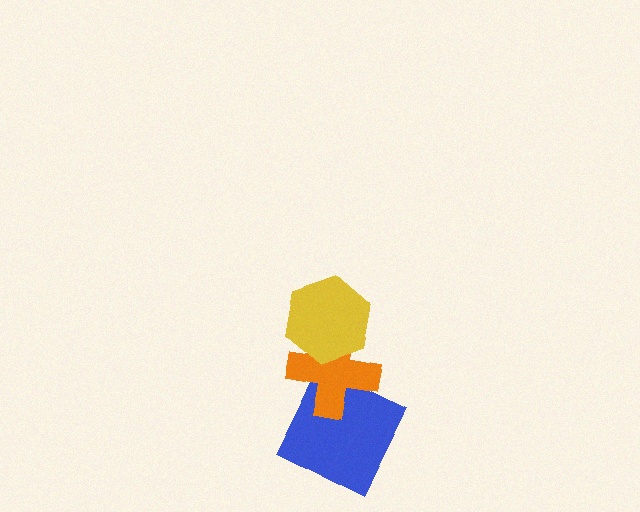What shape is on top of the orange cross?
The yellow hexagon is on top of the orange cross.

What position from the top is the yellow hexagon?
The yellow hexagon is 1st from the top.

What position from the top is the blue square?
The blue square is 3rd from the top.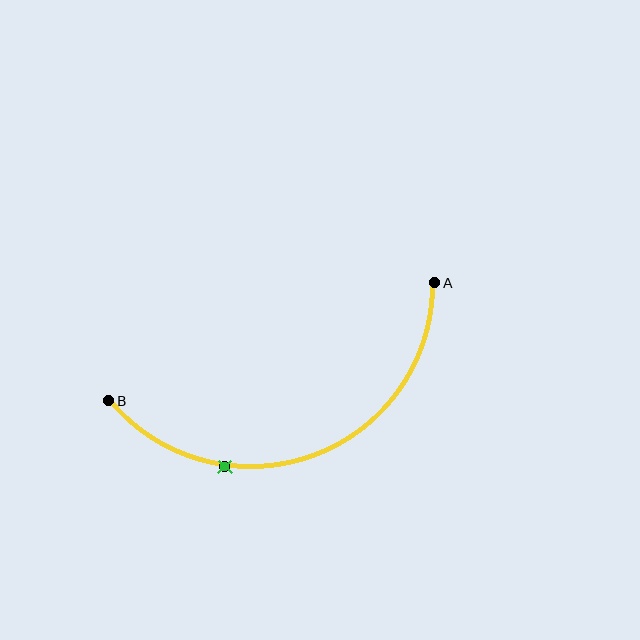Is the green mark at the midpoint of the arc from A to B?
No. The green mark lies on the arc but is closer to endpoint B. The arc midpoint would be at the point on the curve equidistant along the arc from both A and B.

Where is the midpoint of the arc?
The arc midpoint is the point on the curve farthest from the straight line joining A and B. It sits below that line.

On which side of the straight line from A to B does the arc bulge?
The arc bulges below the straight line connecting A and B.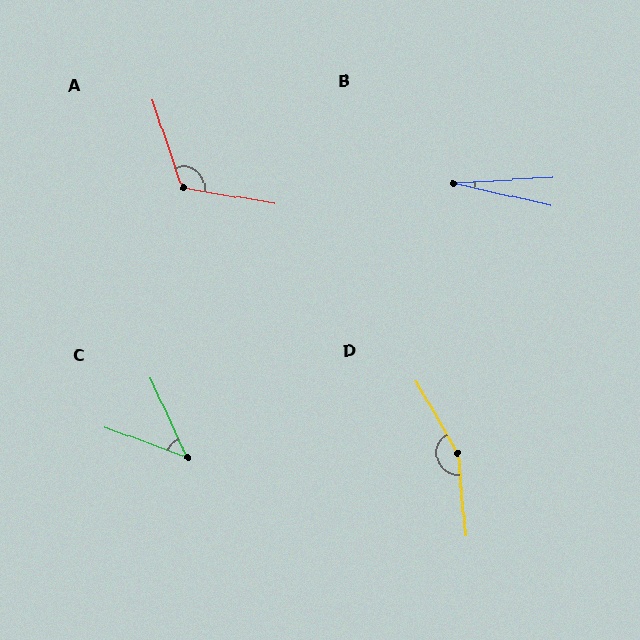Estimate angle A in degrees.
Approximately 118 degrees.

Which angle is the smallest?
B, at approximately 16 degrees.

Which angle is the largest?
D, at approximately 155 degrees.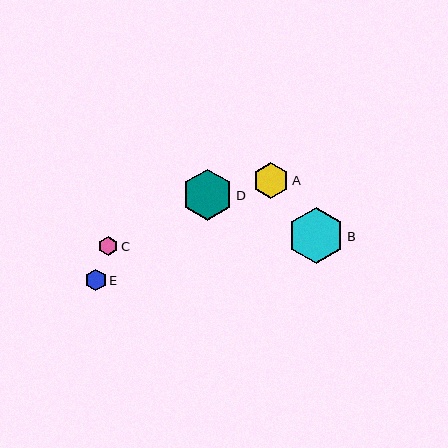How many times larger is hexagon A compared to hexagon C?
Hexagon A is approximately 1.9 times the size of hexagon C.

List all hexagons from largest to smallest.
From largest to smallest: B, D, A, E, C.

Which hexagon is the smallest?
Hexagon C is the smallest with a size of approximately 19 pixels.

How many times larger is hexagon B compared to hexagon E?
Hexagon B is approximately 2.6 times the size of hexagon E.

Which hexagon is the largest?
Hexagon B is the largest with a size of approximately 56 pixels.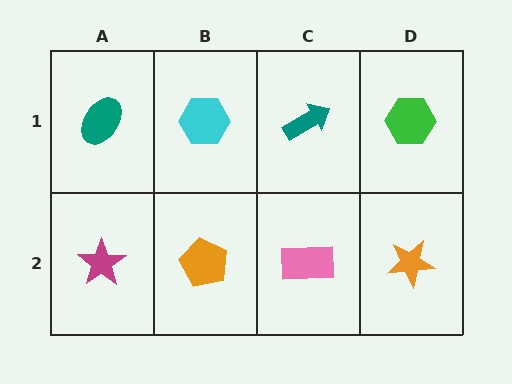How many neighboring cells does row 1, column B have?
3.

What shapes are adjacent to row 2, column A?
A teal ellipse (row 1, column A), an orange pentagon (row 2, column B).